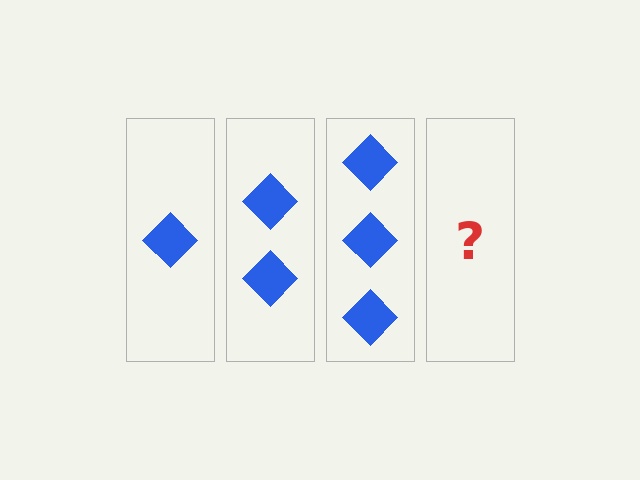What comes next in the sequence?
The next element should be 4 diamonds.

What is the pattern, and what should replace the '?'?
The pattern is that each step adds one more diamond. The '?' should be 4 diamonds.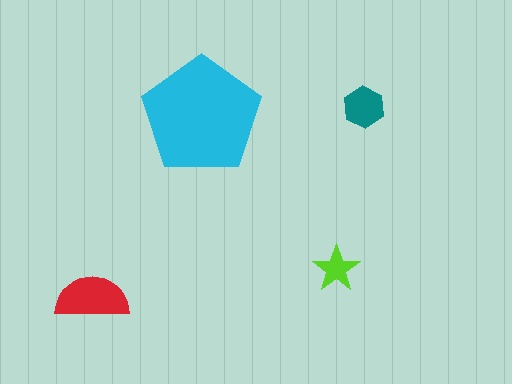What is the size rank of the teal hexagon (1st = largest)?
3rd.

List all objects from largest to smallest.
The cyan pentagon, the red semicircle, the teal hexagon, the lime star.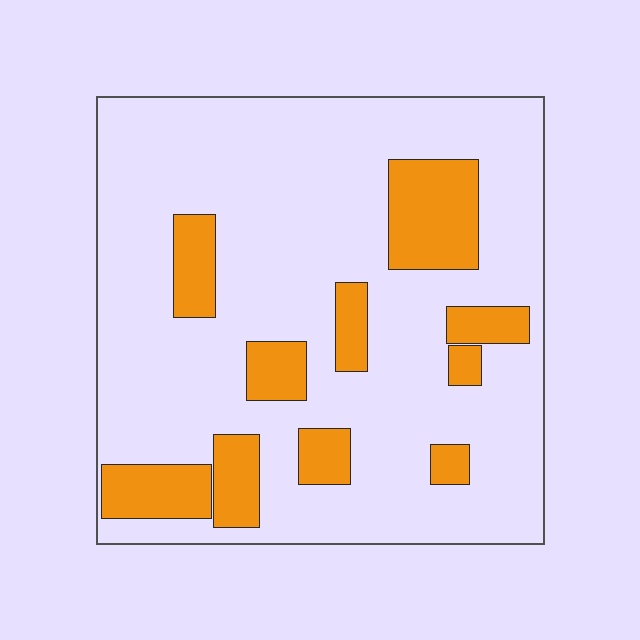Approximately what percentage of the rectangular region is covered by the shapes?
Approximately 20%.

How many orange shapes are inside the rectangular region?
10.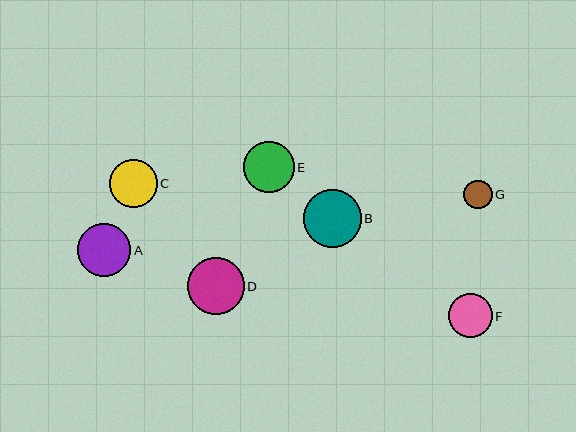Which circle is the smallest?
Circle G is the smallest with a size of approximately 28 pixels.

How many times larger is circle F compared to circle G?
Circle F is approximately 1.5 times the size of circle G.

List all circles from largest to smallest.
From largest to smallest: B, D, A, E, C, F, G.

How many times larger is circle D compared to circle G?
Circle D is approximately 2.0 times the size of circle G.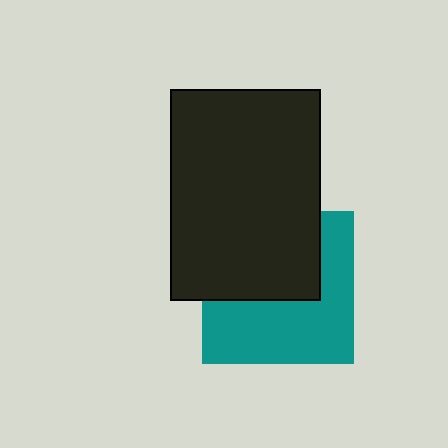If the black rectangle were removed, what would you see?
You would see the complete teal square.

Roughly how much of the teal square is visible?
About half of it is visible (roughly 53%).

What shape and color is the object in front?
The object in front is a black rectangle.